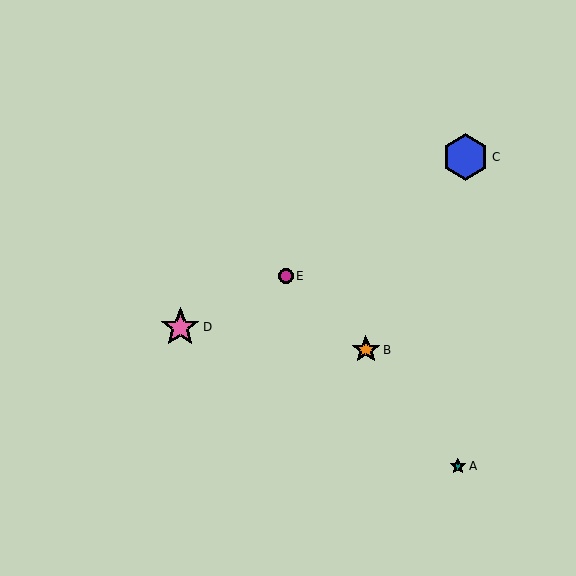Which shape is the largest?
The blue hexagon (labeled C) is the largest.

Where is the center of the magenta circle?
The center of the magenta circle is at (286, 276).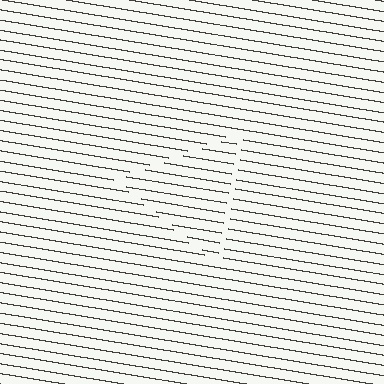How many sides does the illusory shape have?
3 sides — the line-ends trace a triangle.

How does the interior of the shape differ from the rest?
The interior of the shape contains the same grating, shifted by half a period — the contour is defined by the phase discontinuity where line-ends from the inner and outer gratings abut.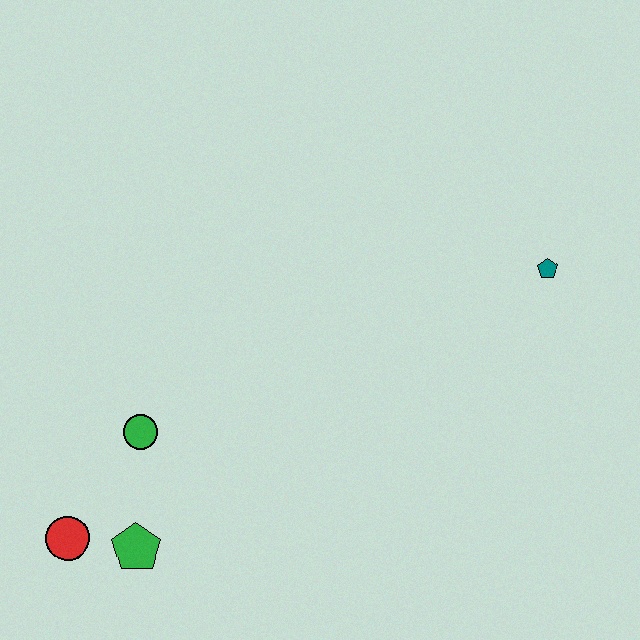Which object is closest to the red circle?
The green pentagon is closest to the red circle.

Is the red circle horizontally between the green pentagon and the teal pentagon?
No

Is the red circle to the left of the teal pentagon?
Yes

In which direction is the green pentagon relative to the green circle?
The green pentagon is below the green circle.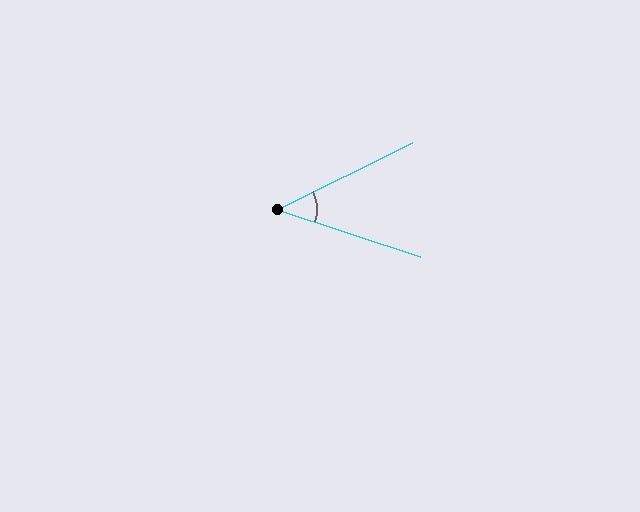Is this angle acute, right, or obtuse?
It is acute.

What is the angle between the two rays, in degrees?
Approximately 44 degrees.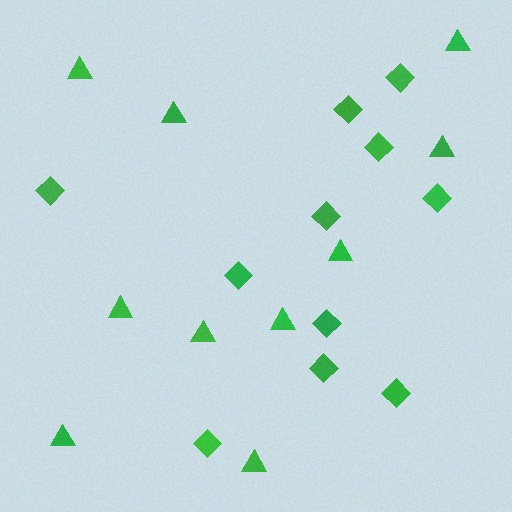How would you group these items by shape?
There are 2 groups: one group of triangles (10) and one group of diamonds (11).